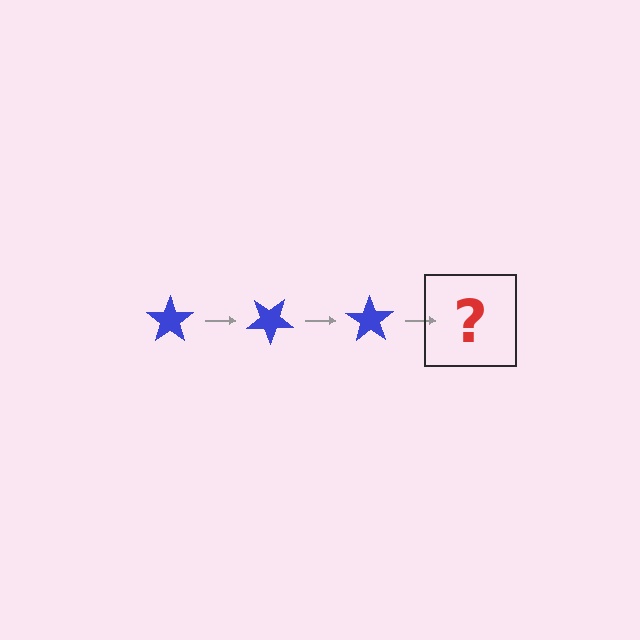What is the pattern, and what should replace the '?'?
The pattern is that the star rotates 35 degrees each step. The '?' should be a blue star rotated 105 degrees.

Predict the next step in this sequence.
The next step is a blue star rotated 105 degrees.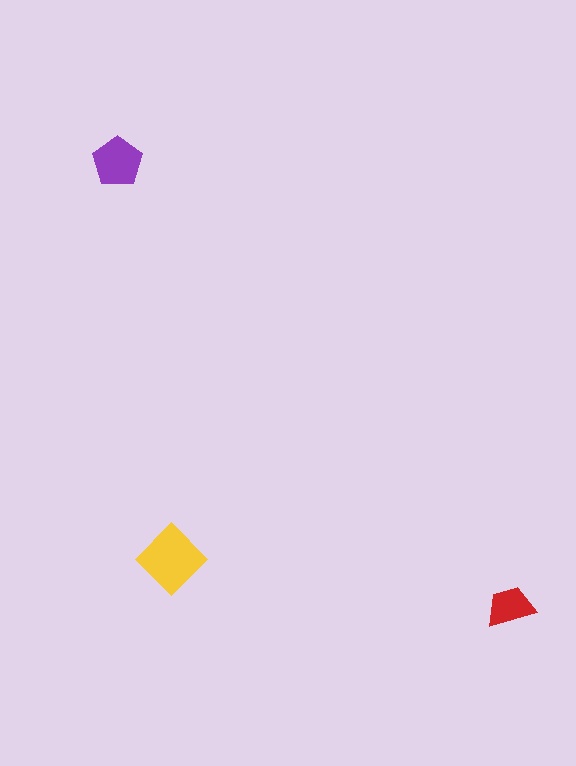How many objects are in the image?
There are 3 objects in the image.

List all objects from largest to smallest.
The yellow diamond, the purple pentagon, the red trapezoid.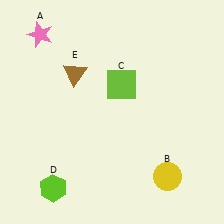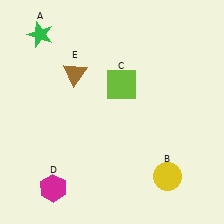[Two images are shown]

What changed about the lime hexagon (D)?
In Image 1, D is lime. In Image 2, it changed to magenta.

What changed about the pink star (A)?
In Image 1, A is pink. In Image 2, it changed to green.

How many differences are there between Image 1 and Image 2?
There are 2 differences between the two images.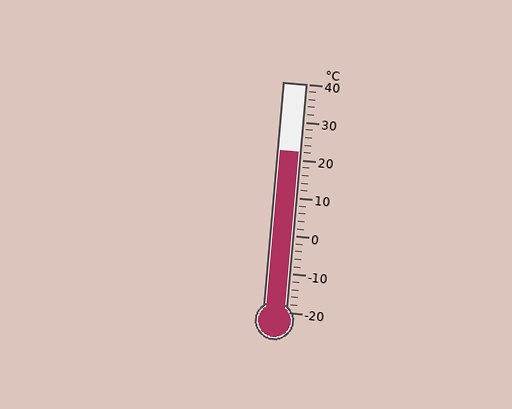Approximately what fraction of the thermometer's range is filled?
The thermometer is filled to approximately 70% of its range.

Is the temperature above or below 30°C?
The temperature is below 30°C.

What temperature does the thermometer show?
The thermometer shows approximately 22°C.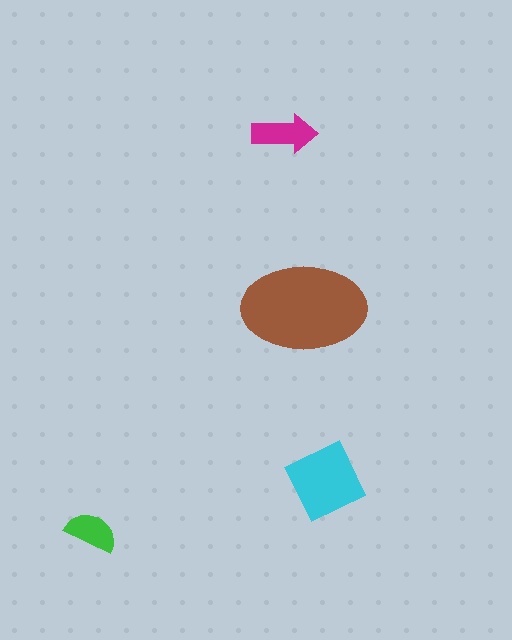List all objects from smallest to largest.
The green semicircle, the magenta arrow, the cyan diamond, the brown ellipse.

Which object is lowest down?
The green semicircle is bottommost.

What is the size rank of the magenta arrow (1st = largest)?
3rd.